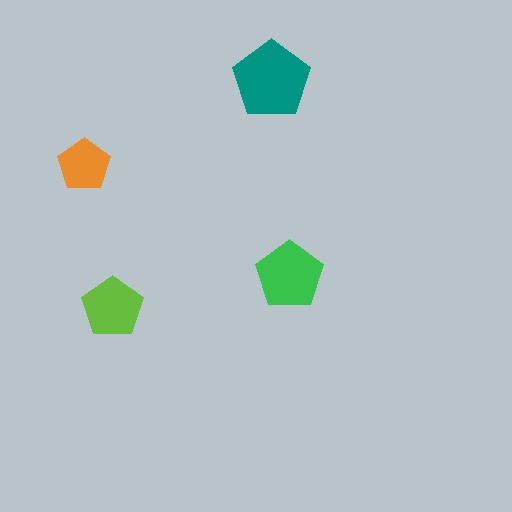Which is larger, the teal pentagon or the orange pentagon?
The teal one.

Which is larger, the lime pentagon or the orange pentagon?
The lime one.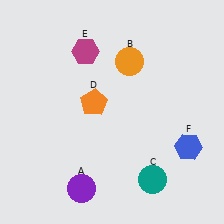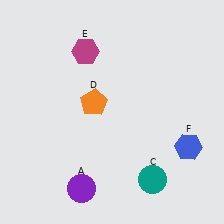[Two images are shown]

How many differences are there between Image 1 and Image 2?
There is 1 difference between the two images.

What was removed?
The orange circle (B) was removed in Image 2.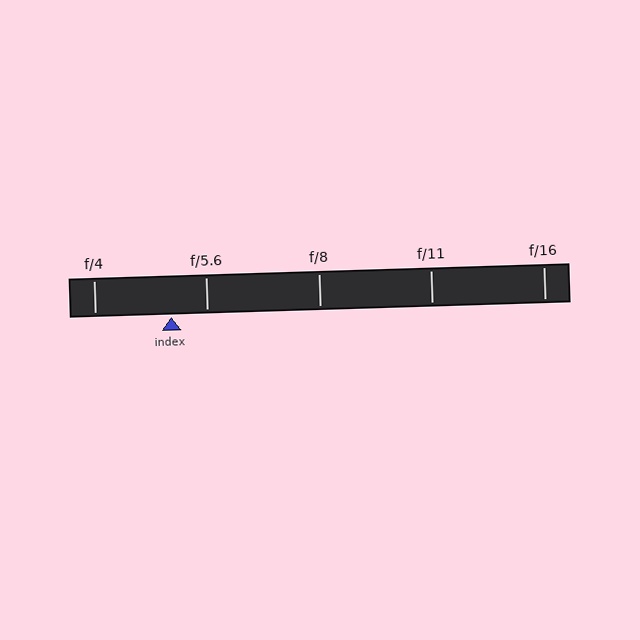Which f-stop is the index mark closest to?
The index mark is closest to f/5.6.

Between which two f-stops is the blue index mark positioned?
The index mark is between f/4 and f/5.6.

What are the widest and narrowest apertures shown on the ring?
The widest aperture shown is f/4 and the narrowest is f/16.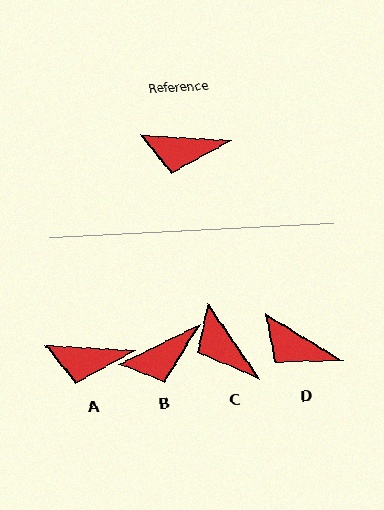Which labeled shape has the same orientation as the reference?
A.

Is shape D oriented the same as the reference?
No, it is off by about 27 degrees.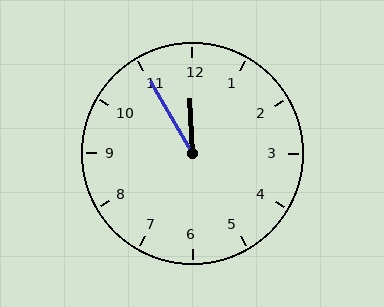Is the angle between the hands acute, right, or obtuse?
It is acute.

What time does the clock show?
11:55.